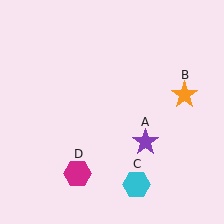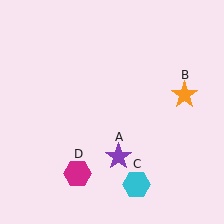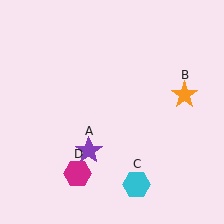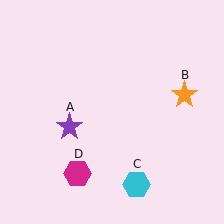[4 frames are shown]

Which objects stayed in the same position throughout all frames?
Orange star (object B) and cyan hexagon (object C) and magenta hexagon (object D) remained stationary.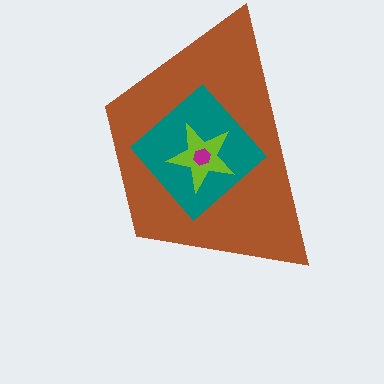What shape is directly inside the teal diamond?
The lime star.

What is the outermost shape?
The brown trapezoid.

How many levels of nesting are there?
4.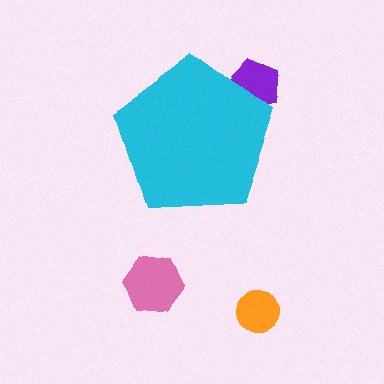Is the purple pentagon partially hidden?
Yes, the purple pentagon is partially hidden behind the cyan pentagon.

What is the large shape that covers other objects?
A cyan pentagon.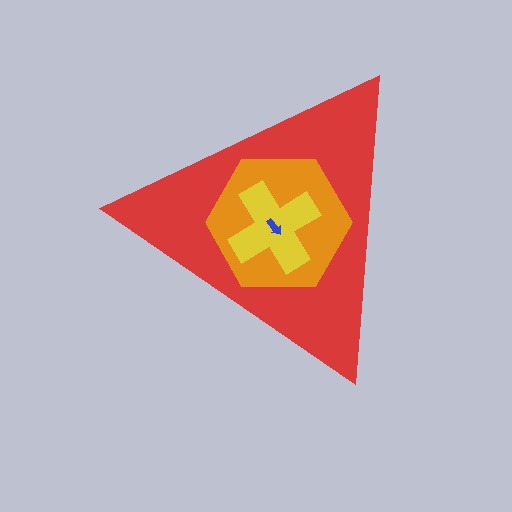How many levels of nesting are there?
4.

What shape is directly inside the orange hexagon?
The yellow cross.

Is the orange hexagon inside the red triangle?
Yes.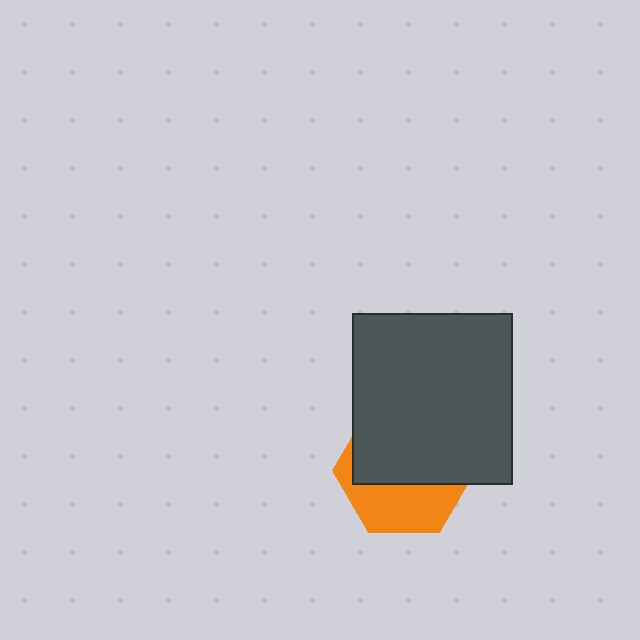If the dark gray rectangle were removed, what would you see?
You would see the complete orange hexagon.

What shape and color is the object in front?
The object in front is a dark gray rectangle.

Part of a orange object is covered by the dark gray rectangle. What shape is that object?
It is a hexagon.